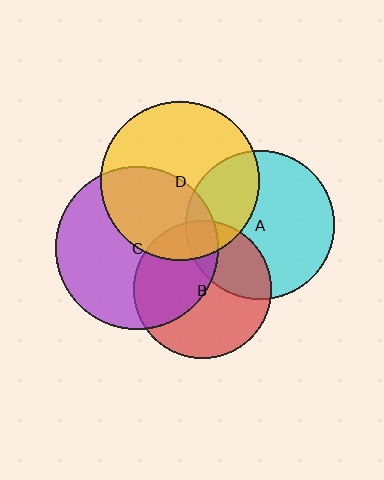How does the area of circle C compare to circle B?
Approximately 1.4 times.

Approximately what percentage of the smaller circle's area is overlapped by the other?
Approximately 45%.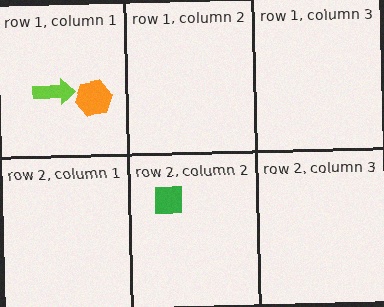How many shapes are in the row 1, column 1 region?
2.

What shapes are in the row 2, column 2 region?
The green square.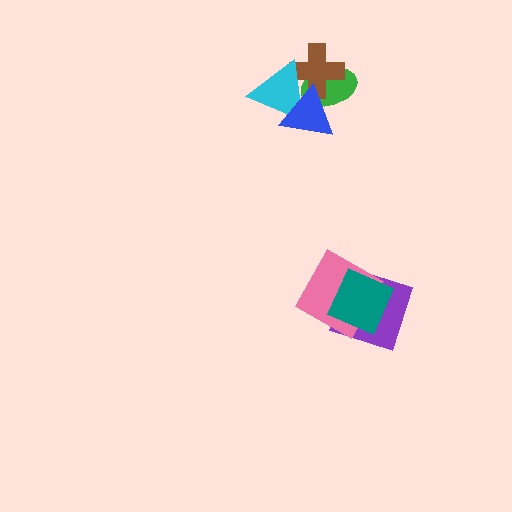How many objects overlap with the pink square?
2 objects overlap with the pink square.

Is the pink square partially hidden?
Yes, it is partially covered by another shape.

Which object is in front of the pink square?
The teal diamond is in front of the pink square.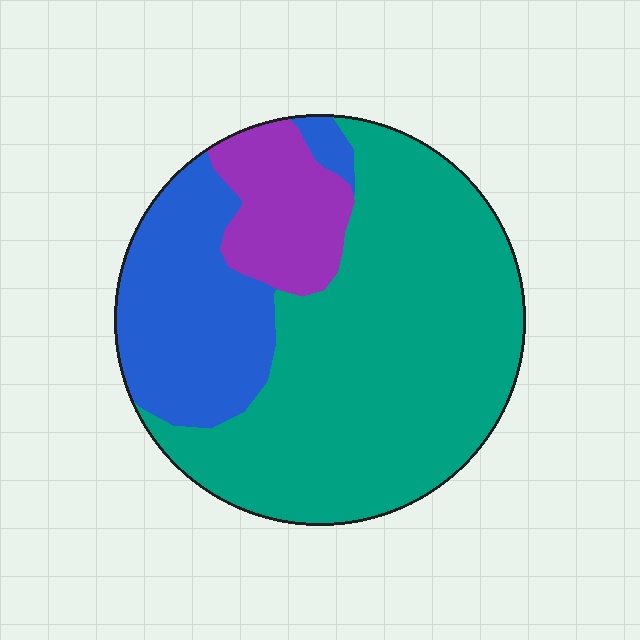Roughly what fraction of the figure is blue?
Blue covers roughly 25% of the figure.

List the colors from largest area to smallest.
From largest to smallest: teal, blue, purple.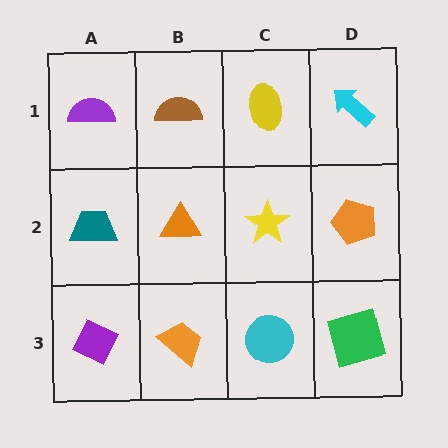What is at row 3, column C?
A cyan circle.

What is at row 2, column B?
An orange triangle.